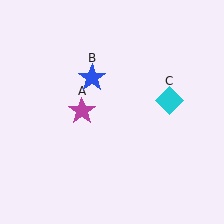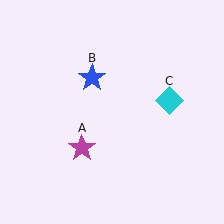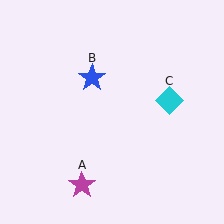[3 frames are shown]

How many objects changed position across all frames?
1 object changed position: magenta star (object A).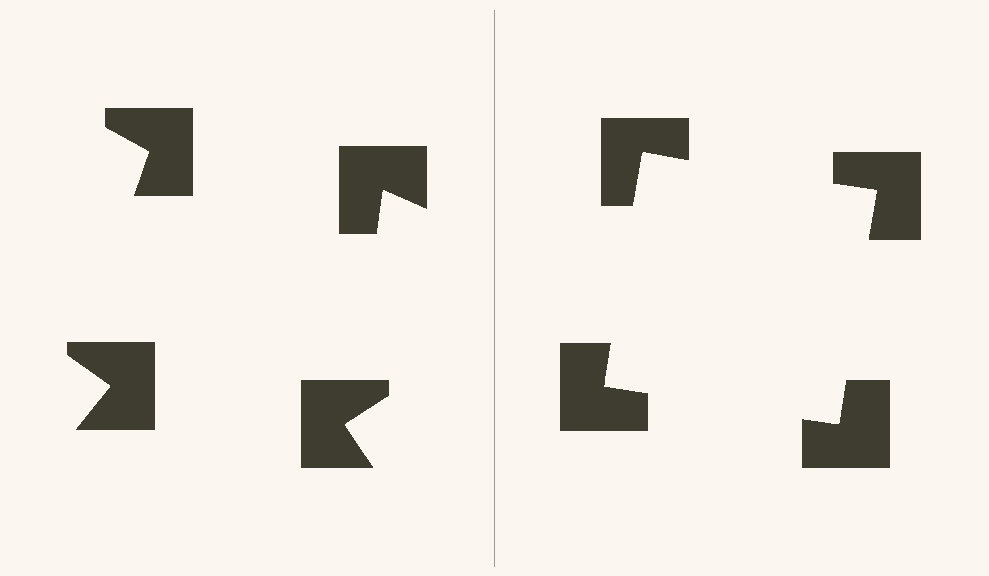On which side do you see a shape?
An illusory square appears on the right side. On the left side the wedge cuts are rotated, so no coherent shape forms.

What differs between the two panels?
The notched squares are positioned identically on both sides; only the wedge orientations differ. On the right they align to a square; on the left they are misaligned.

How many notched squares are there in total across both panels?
8 — 4 on each side.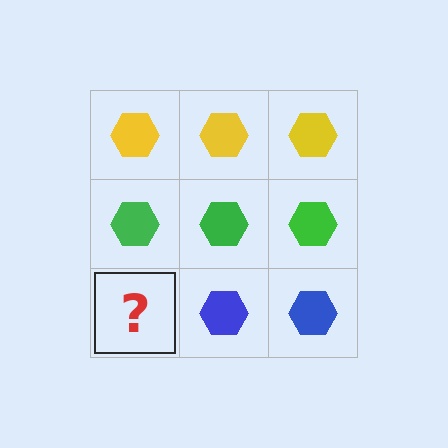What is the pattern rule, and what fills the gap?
The rule is that each row has a consistent color. The gap should be filled with a blue hexagon.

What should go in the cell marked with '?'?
The missing cell should contain a blue hexagon.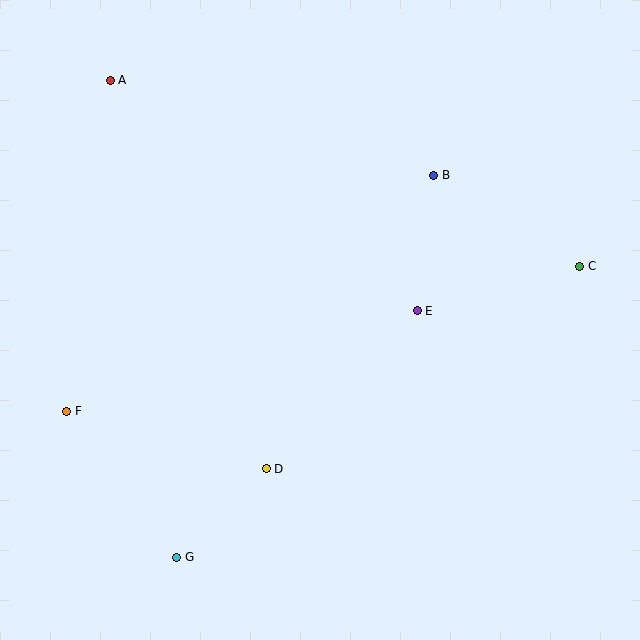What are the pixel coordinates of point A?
Point A is at (110, 80).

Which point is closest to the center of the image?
Point E at (417, 311) is closest to the center.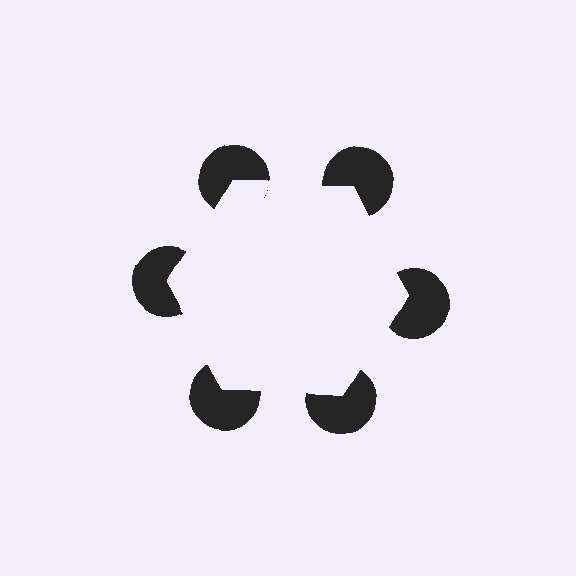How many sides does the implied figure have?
6 sides.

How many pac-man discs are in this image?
There are 6 — one at each vertex of the illusory hexagon.